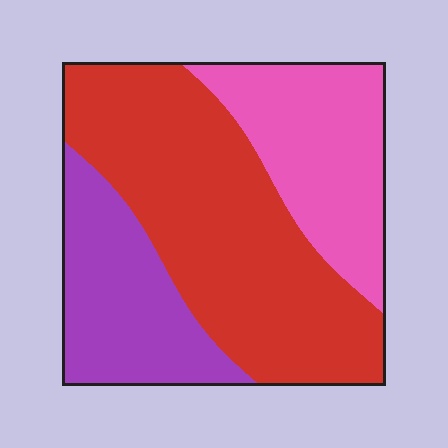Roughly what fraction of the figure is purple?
Purple takes up between a sixth and a third of the figure.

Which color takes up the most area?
Red, at roughly 50%.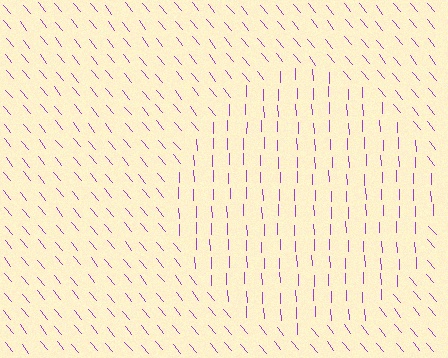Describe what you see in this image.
The image is filled with small purple line segments. A circle region in the image has lines oriented differently from the surrounding lines, creating a visible texture boundary.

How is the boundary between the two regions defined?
The boundary is defined purely by a change in line orientation (approximately 37 degrees difference). All lines are the same color and thickness.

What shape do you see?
I see a circle.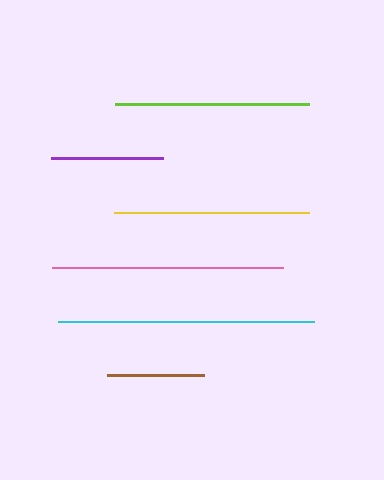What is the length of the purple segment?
The purple segment is approximately 112 pixels long.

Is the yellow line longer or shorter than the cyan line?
The cyan line is longer than the yellow line.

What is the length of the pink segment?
The pink segment is approximately 231 pixels long.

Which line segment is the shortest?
The brown line is the shortest at approximately 98 pixels.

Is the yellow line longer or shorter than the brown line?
The yellow line is longer than the brown line.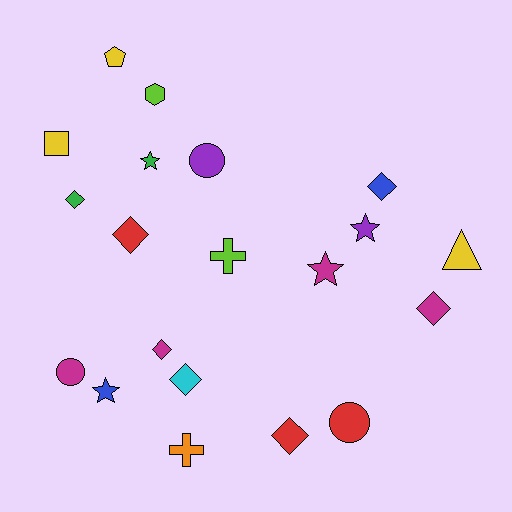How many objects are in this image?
There are 20 objects.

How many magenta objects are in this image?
There are 4 magenta objects.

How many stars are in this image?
There are 4 stars.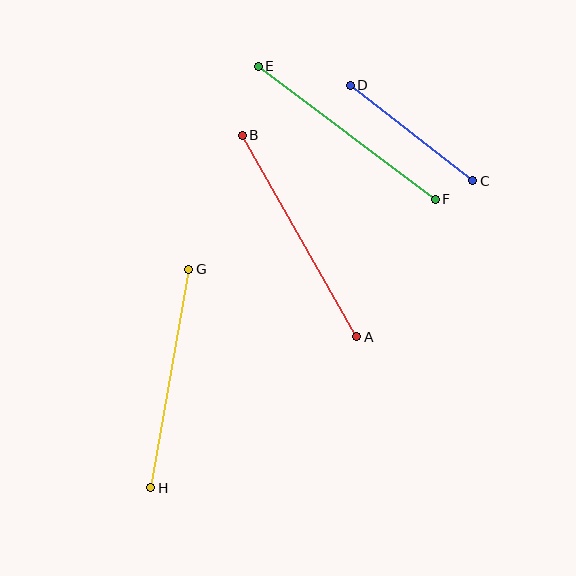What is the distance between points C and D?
The distance is approximately 155 pixels.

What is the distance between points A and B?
The distance is approximately 231 pixels.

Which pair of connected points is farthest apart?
Points A and B are farthest apart.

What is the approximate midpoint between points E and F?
The midpoint is at approximately (347, 133) pixels.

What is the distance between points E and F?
The distance is approximately 221 pixels.